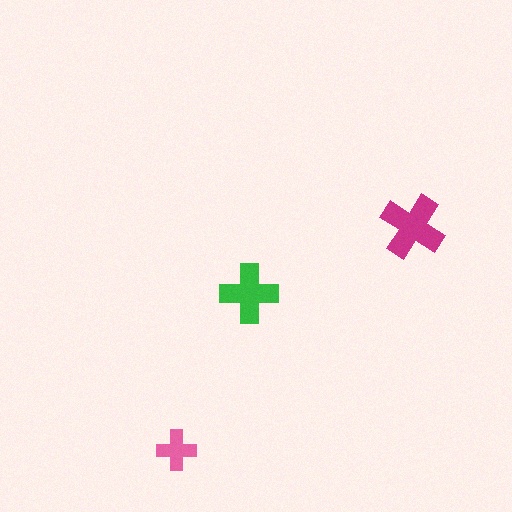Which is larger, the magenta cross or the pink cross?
The magenta one.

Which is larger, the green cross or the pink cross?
The green one.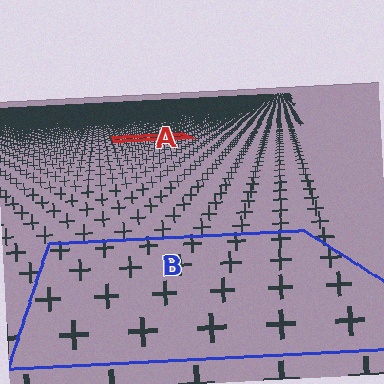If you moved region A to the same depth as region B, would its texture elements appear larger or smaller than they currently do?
They would appear larger. At a closer depth, the same texture elements are projected at a bigger on-screen size.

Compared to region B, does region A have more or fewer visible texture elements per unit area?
Region A has more texture elements per unit area — they are packed more densely because it is farther away.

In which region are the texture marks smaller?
The texture marks are smaller in region A, because it is farther away.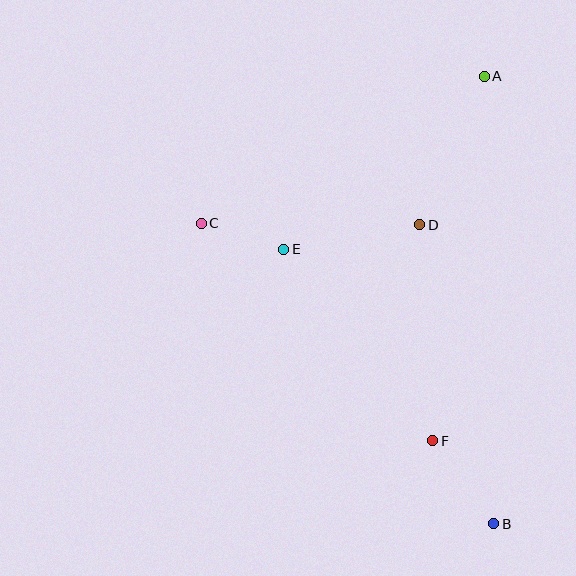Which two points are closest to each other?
Points C and E are closest to each other.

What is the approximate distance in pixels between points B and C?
The distance between B and C is approximately 419 pixels.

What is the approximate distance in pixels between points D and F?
The distance between D and F is approximately 216 pixels.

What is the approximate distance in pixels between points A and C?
The distance between A and C is approximately 318 pixels.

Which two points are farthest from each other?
Points A and B are farthest from each other.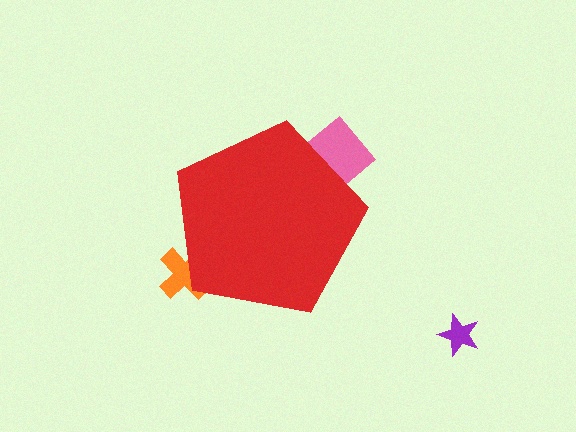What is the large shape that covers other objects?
A red pentagon.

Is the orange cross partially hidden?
Yes, the orange cross is partially hidden behind the red pentagon.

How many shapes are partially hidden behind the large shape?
2 shapes are partially hidden.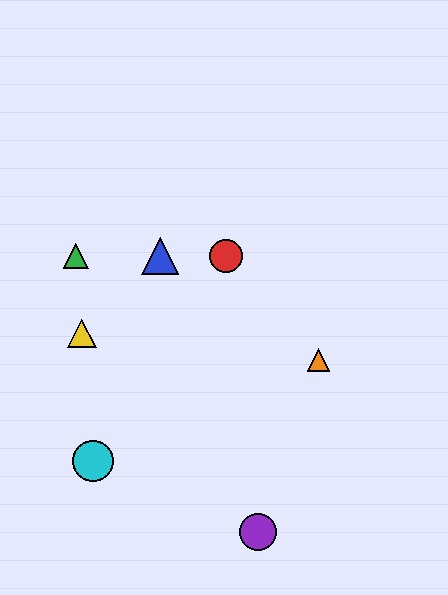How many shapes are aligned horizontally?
3 shapes (the red circle, the blue triangle, the green triangle) are aligned horizontally.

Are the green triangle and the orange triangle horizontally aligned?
No, the green triangle is at y≈256 and the orange triangle is at y≈360.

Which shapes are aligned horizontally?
The red circle, the blue triangle, the green triangle are aligned horizontally.